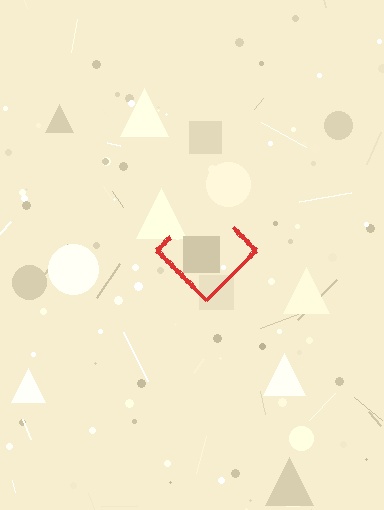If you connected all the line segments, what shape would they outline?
They would outline a diamond.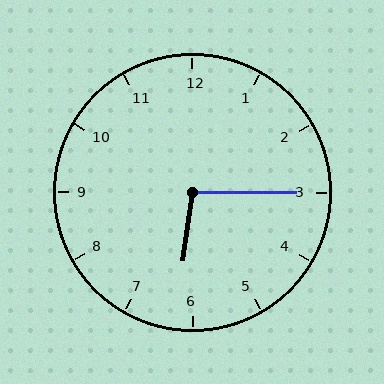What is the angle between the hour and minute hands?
Approximately 98 degrees.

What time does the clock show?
6:15.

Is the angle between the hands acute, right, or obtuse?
It is obtuse.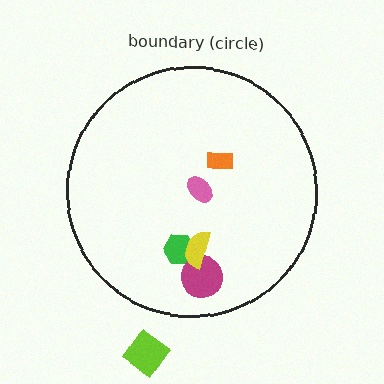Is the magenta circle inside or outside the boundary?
Inside.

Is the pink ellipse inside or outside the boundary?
Inside.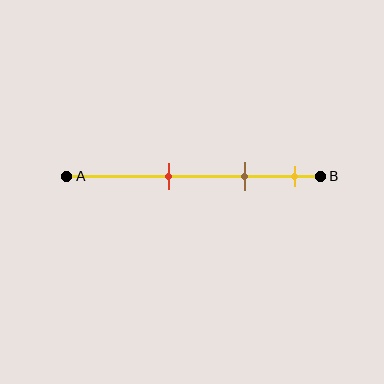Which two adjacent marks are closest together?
The brown and yellow marks are the closest adjacent pair.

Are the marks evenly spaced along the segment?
Yes, the marks are approximately evenly spaced.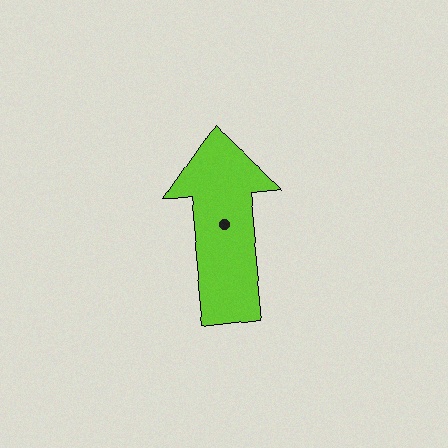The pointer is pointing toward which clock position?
Roughly 12 o'clock.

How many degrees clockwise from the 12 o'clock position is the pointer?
Approximately 354 degrees.